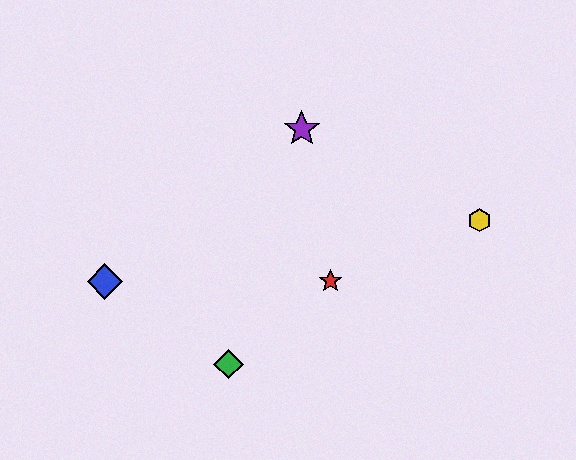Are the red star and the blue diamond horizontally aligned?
Yes, both are at y≈281.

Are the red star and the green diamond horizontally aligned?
No, the red star is at y≈281 and the green diamond is at y≈364.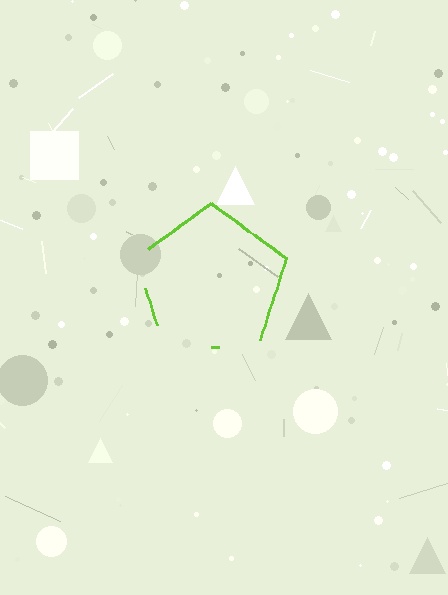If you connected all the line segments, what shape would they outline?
They would outline a pentagon.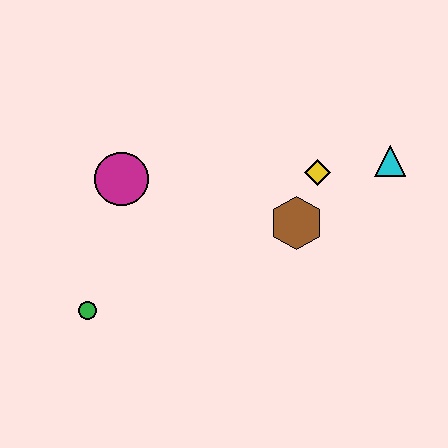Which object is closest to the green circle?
The magenta circle is closest to the green circle.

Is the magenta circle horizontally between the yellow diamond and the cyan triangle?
No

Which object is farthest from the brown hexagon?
The green circle is farthest from the brown hexagon.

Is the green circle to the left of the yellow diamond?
Yes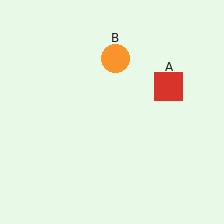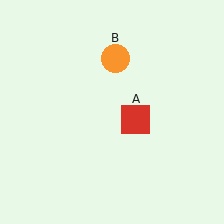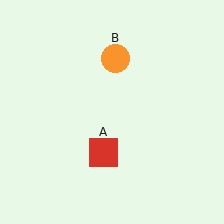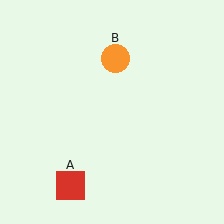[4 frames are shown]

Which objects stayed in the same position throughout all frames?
Orange circle (object B) remained stationary.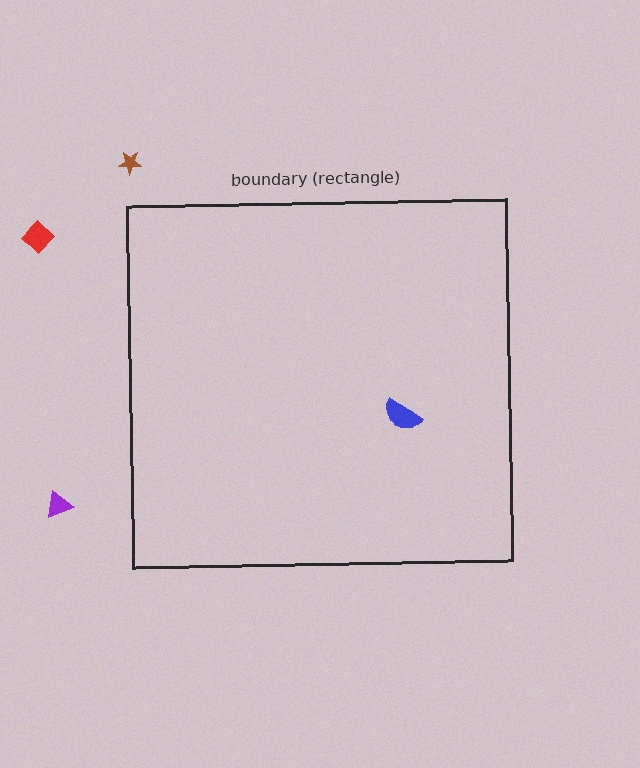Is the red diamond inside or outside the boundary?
Outside.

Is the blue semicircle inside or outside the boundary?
Inside.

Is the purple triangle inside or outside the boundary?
Outside.